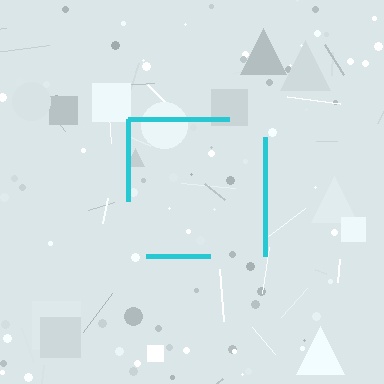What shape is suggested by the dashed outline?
The dashed outline suggests a square.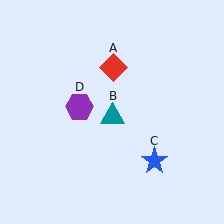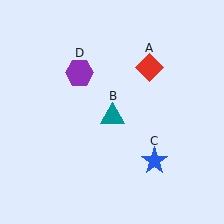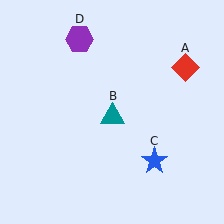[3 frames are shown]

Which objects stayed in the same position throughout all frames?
Teal triangle (object B) and blue star (object C) remained stationary.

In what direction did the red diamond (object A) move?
The red diamond (object A) moved right.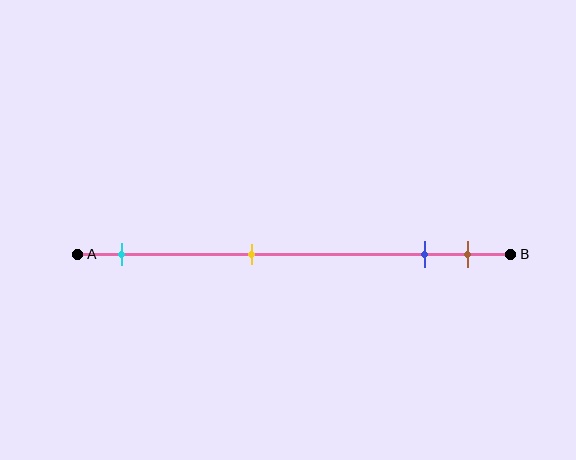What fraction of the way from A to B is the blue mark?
The blue mark is approximately 80% (0.8) of the way from A to B.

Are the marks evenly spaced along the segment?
No, the marks are not evenly spaced.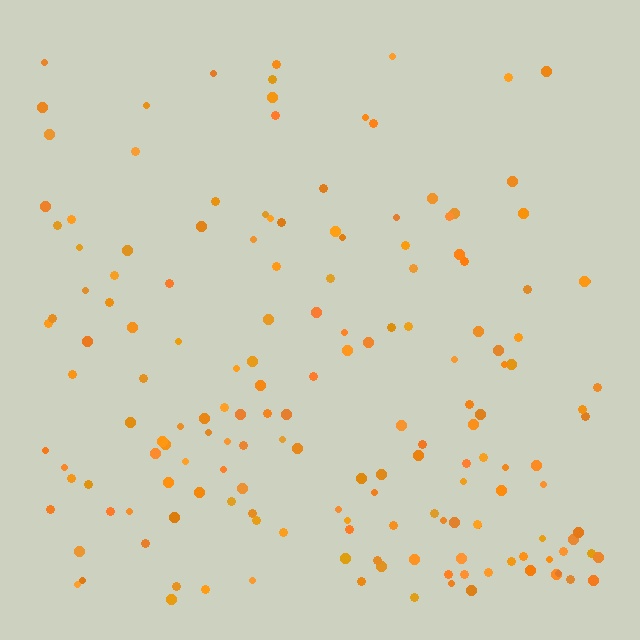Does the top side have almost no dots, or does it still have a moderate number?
Still a moderate number, just noticeably fewer than the bottom.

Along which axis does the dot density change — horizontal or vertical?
Vertical.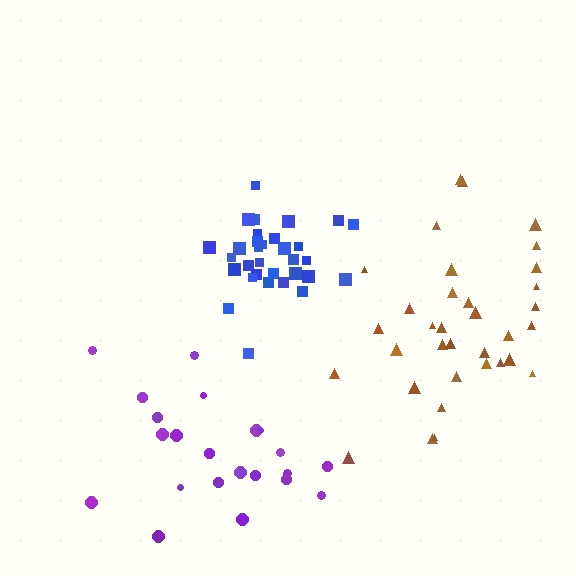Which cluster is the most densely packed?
Blue.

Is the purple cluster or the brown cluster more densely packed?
Brown.